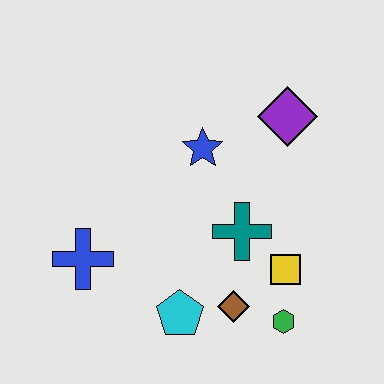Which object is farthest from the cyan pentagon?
The purple diamond is farthest from the cyan pentagon.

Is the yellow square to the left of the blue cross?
No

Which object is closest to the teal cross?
The yellow square is closest to the teal cross.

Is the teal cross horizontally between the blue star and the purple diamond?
Yes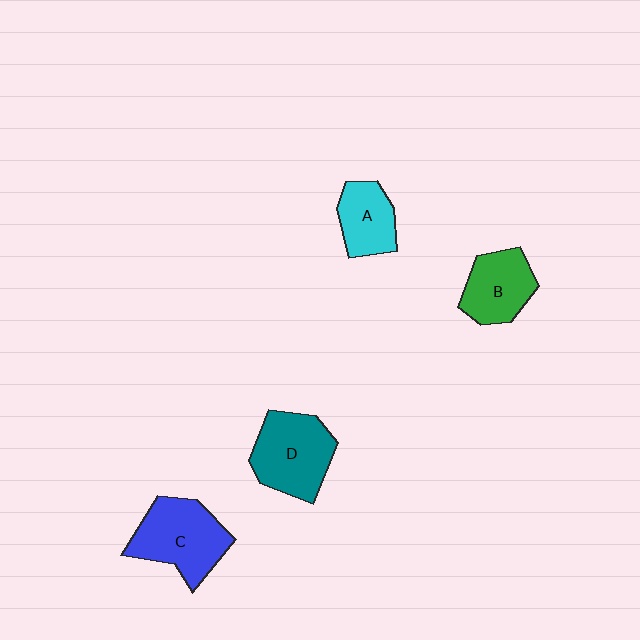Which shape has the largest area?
Shape C (blue).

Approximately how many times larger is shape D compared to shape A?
Approximately 1.5 times.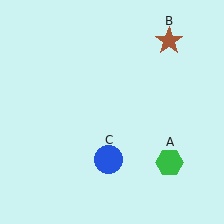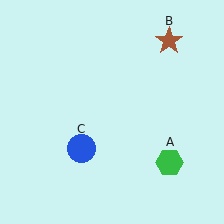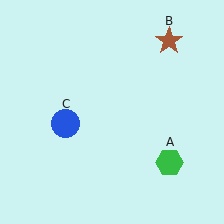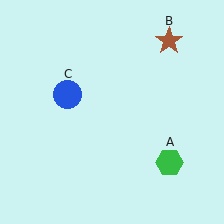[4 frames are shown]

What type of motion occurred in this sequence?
The blue circle (object C) rotated clockwise around the center of the scene.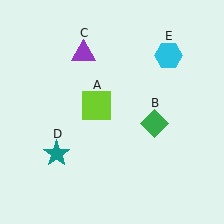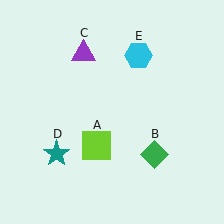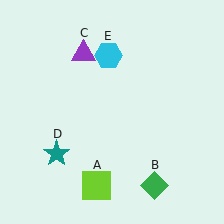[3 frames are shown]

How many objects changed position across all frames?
3 objects changed position: lime square (object A), green diamond (object B), cyan hexagon (object E).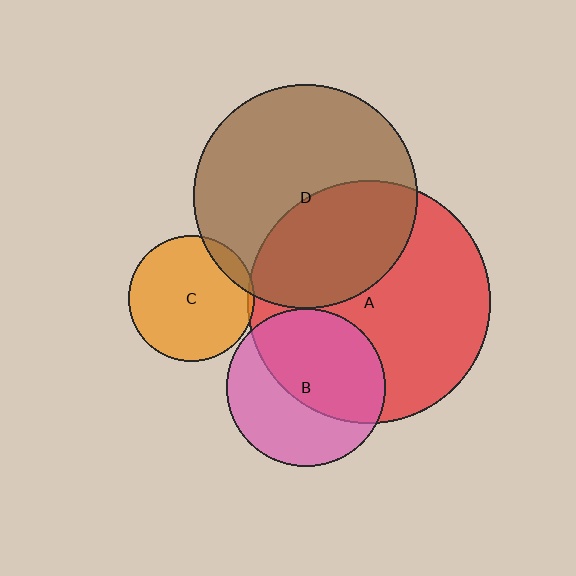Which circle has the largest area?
Circle A (red).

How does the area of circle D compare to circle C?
Approximately 3.2 times.